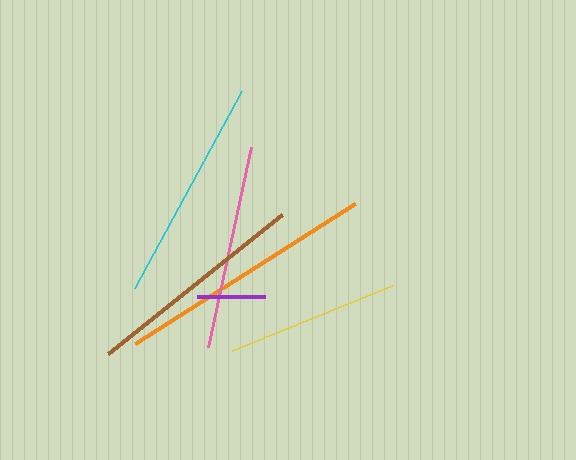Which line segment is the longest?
The orange line is the longest at approximately 261 pixels.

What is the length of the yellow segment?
The yellow segment is approximately 172 pixels long.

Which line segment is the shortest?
The purple line is the shortest at approximately 68 pixels.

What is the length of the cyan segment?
The cyan segment is approximately 224 pixels long.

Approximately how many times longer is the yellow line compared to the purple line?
The yellow line is approximately 2.5 times the length of the purple line.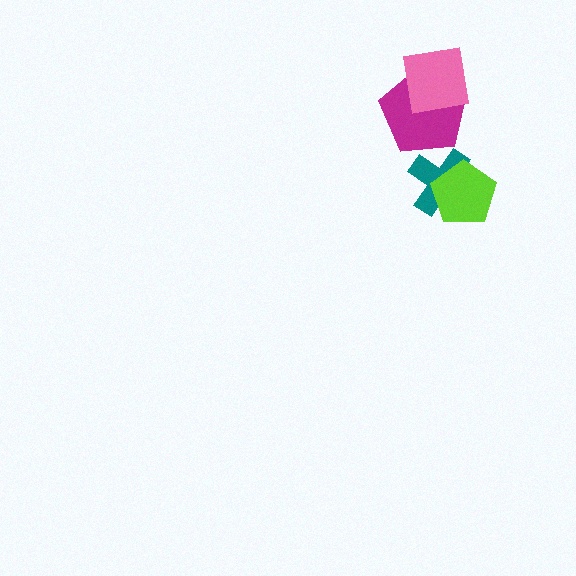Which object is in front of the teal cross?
The lime pentagon is in front of the teal cross.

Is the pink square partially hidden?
No, no other shape covers it.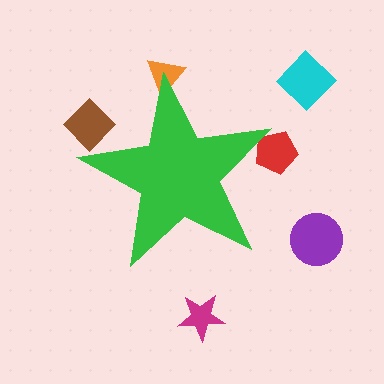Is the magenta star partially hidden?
No, the magenta star is fully visible.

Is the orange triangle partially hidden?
Yes, the orange triangle is partially hidden behind the green star.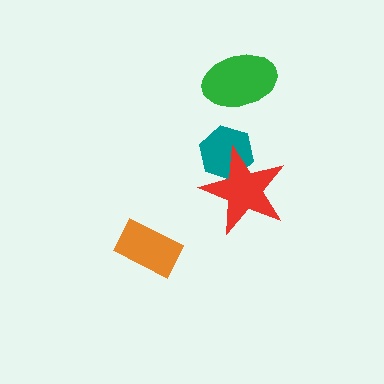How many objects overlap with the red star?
1 object overlaps with the red star.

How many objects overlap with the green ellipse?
0 objects overlap with the green ellipse.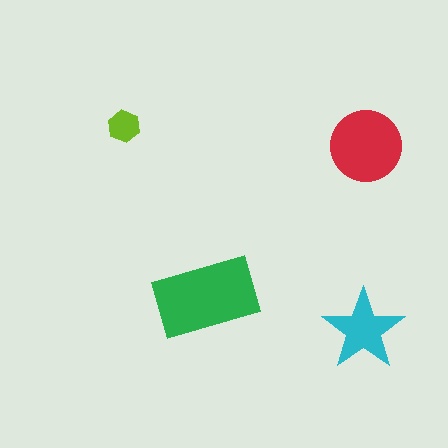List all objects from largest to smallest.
The green rectangle, the red circle, the cyan star, the lime hexagon.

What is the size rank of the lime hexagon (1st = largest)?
4th.